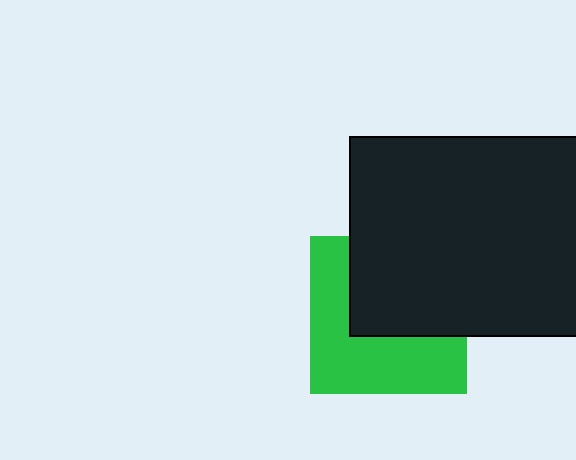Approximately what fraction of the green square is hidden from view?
Roughly 48% of the green square is hidden behind the black rectangle.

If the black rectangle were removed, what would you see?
You would see the complete green square.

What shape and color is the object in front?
The object in front is a black rectangle.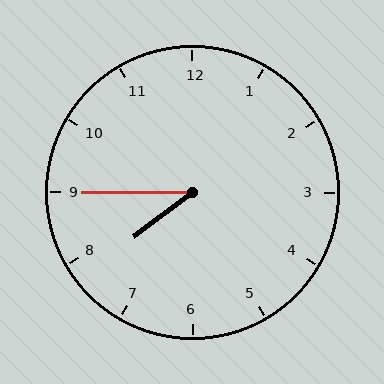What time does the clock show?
7:45.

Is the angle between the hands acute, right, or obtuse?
It is acute.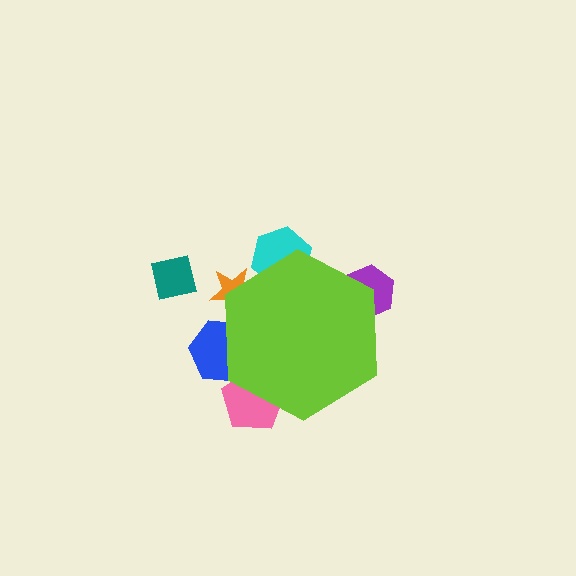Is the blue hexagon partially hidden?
Yes, the blue hexagon is partially hidden behind the lime hexagon.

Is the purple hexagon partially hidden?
Yes, the purple hexagon is partially hidden behind the lime hexagon.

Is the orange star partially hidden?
Yes, the orange star is partially hidden behind the lime hexagon.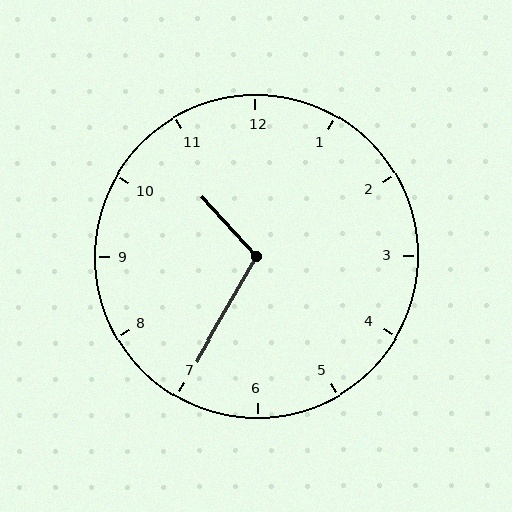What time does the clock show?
10:35.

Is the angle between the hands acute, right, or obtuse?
It is obtuse.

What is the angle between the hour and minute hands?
Approximately 108 degrees.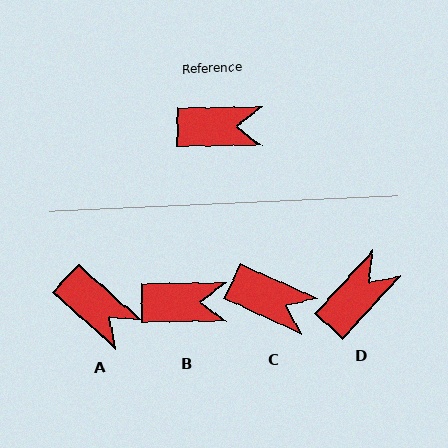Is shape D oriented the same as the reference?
No, it is off by about 47 degrees.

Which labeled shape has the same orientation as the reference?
B.